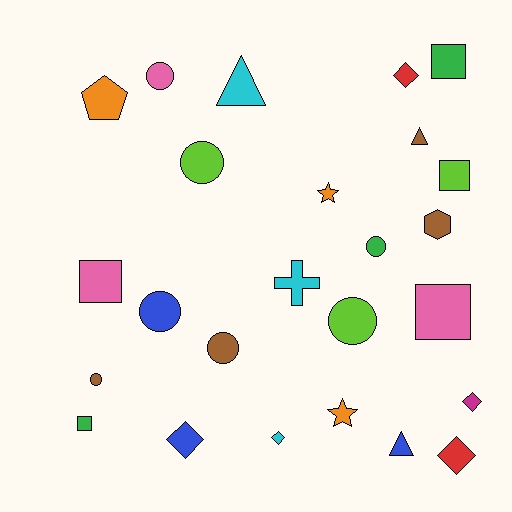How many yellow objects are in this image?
There are no yellow objects.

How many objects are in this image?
There are 25 objects.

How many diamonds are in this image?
There are 5 diamonds.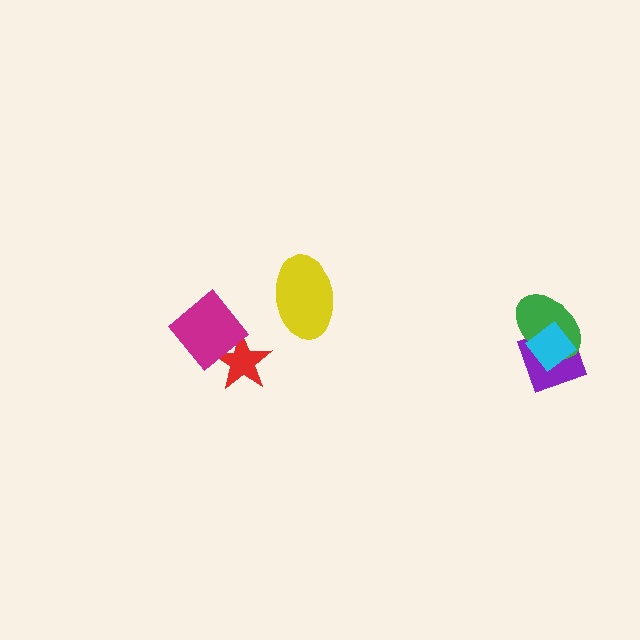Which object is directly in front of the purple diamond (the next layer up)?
The green ellipse is directly in front of the purple diamond.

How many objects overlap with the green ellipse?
2 objects overlap with the green ellipse.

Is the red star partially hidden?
Yes, it is partially covered by another shape.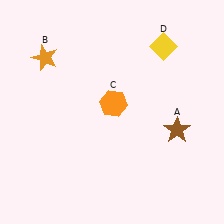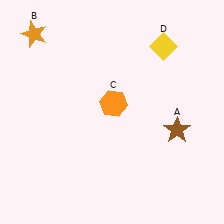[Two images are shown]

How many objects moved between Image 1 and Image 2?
1 object moved between the two images.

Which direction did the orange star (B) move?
The orange star (B) moved up.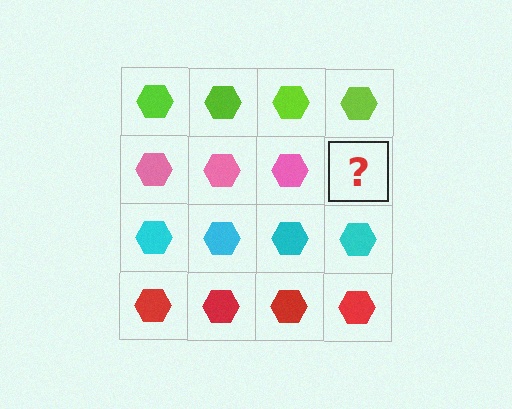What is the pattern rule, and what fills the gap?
The rule is that each row has a consistent color. The gap should be filled with a pink hexagon.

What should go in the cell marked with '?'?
The missing cell should contain a pink hexagon.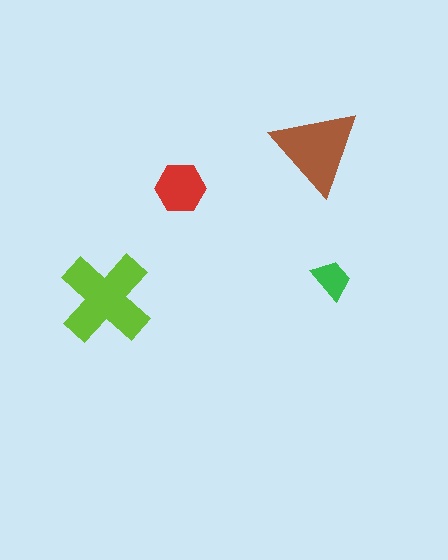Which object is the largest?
The lime cross.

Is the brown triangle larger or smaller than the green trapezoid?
Larger.